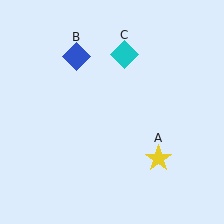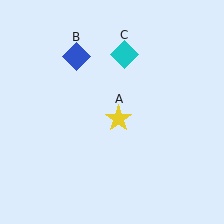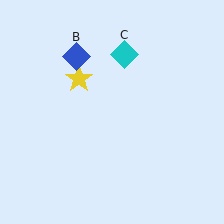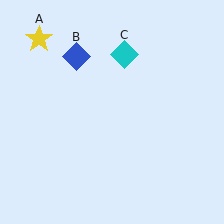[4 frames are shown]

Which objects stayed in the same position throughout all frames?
Blue diamond (object B) and cyan diamond (object C) remained stationary.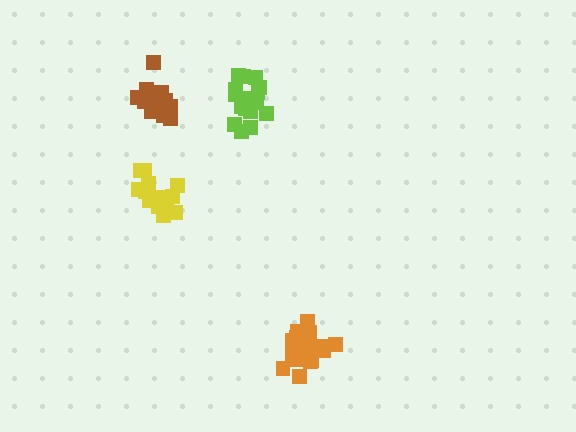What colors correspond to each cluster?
The clusters are colored: lime, yellow, brown, orange.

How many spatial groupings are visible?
There are 4 spatial groupings.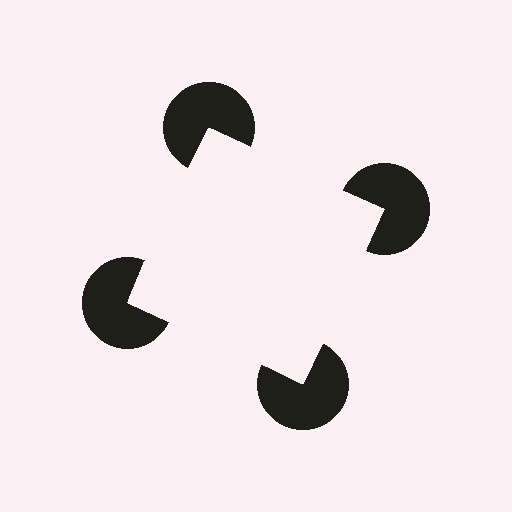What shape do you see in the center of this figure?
An illusory square — its edges are inferred from the aligned wedge cuts in the pac-man discs, not physically drawn.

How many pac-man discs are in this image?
There are 4 — one at each vertex of the illusory square.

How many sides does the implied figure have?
4 sides.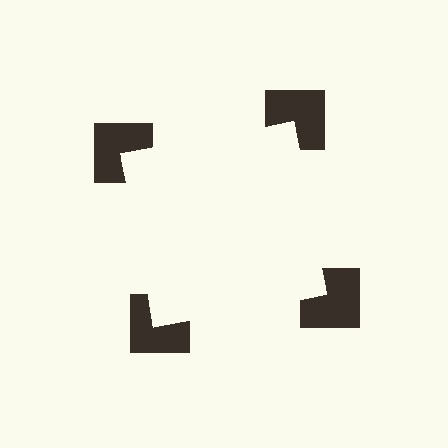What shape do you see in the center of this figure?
An illusory square — its edges are inferred from the aligned wedge cuts in the notched squares, not physically drawn.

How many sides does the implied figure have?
4 sides.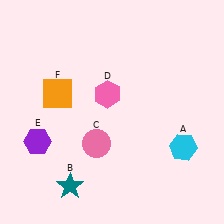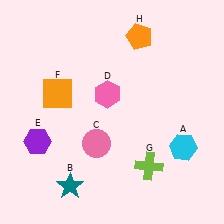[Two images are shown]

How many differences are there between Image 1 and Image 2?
There are 2 differences between the two images.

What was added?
A lime cross (G), an orange pentagon (H) were added in Image 2.